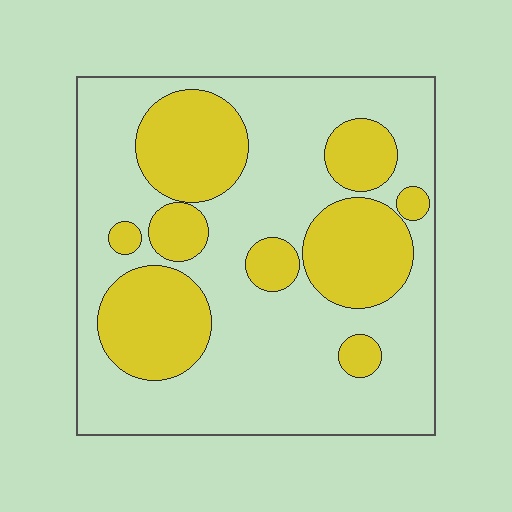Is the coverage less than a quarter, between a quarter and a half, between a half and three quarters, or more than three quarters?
Between a quarter and a half.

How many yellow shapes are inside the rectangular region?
9.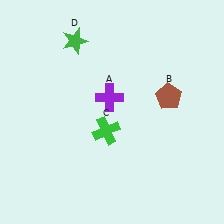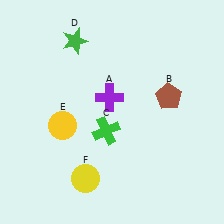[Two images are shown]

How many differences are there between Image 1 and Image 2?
There are 2 differences between the two images.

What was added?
A yellow circle (E), a yellow circle (F) were added in Image 2.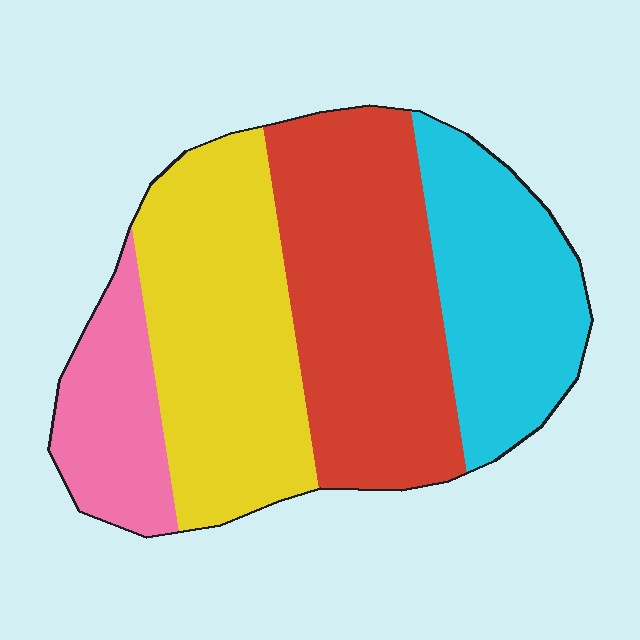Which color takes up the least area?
Pink, at roughly 15%.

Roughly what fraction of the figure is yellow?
Yellow takes up about one third (1/3) of the figure.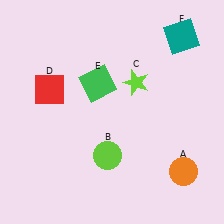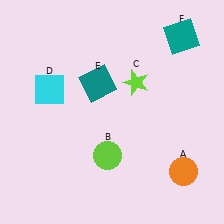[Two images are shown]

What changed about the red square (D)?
In Image 1, D is red. In Image 2, it changed to cyan.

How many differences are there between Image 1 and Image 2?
There are 2 differences between the two images.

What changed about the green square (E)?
In Image 1, E is green. In Image 2, it changed to teal.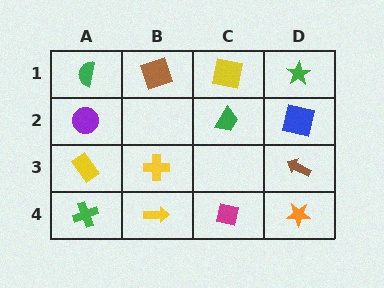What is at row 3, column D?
A brown arrow.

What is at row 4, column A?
A green cross.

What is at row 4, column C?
A magenta square.